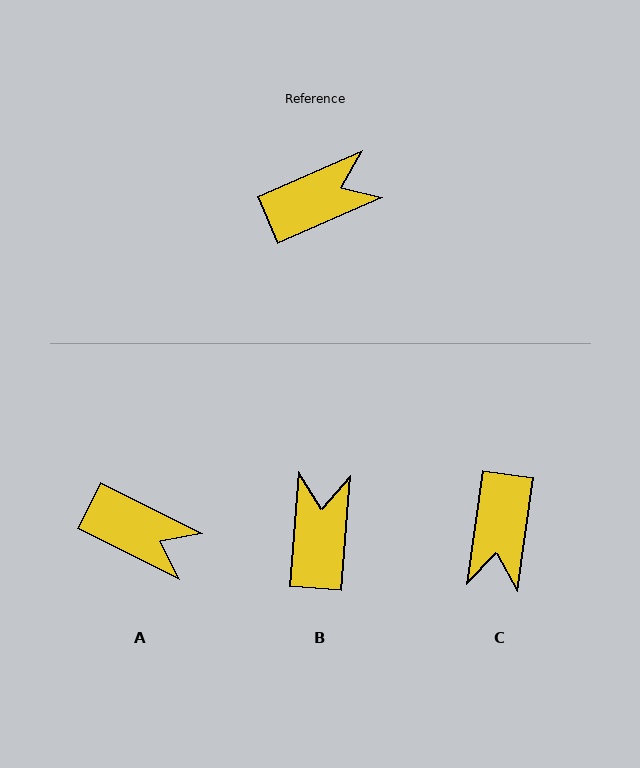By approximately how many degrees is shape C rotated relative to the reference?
Approximately 122 degrees clockwise.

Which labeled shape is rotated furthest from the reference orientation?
C, about 122 degrees away.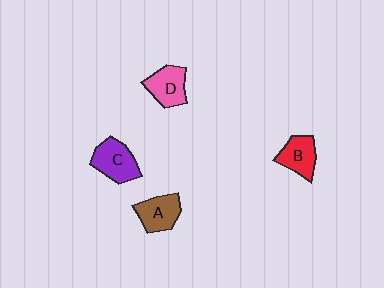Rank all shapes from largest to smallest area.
From largest to smallest: C (purple), D (pink), A (brown), B (red).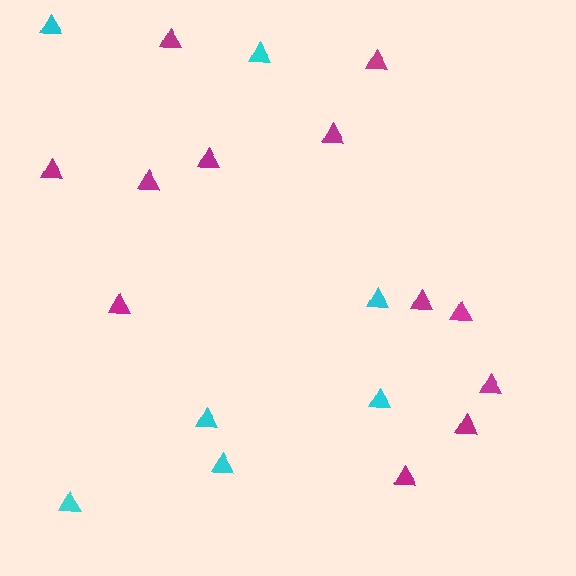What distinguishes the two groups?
There are 2 groups: one group of magenta triangles (12) and one group of cyan triangles (7).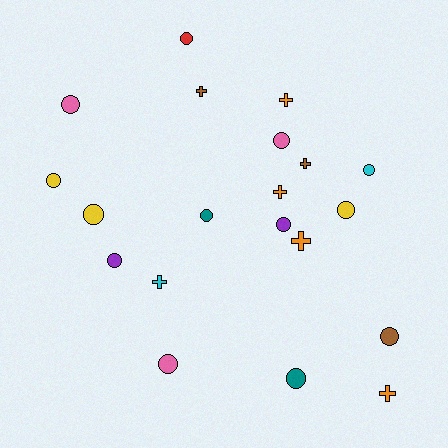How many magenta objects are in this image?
There are no magenta objects.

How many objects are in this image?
There are 20 objects.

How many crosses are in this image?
There are 7 crosses.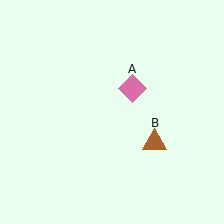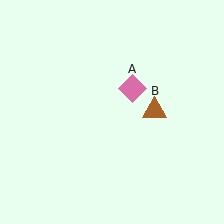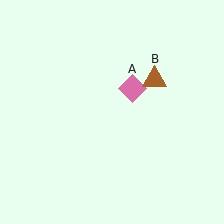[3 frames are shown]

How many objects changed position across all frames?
1 object changed position: brown triangle (object B).